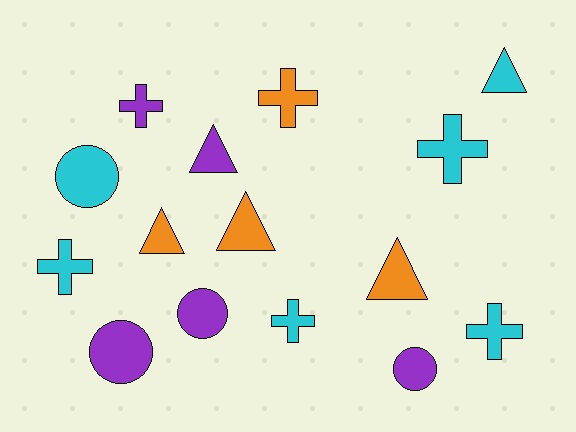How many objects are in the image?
There are 15 objects.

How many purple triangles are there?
There is 1 purple triangle.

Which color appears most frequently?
Cyan, with 6 objects.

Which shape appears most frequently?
Cross, with 6 objects.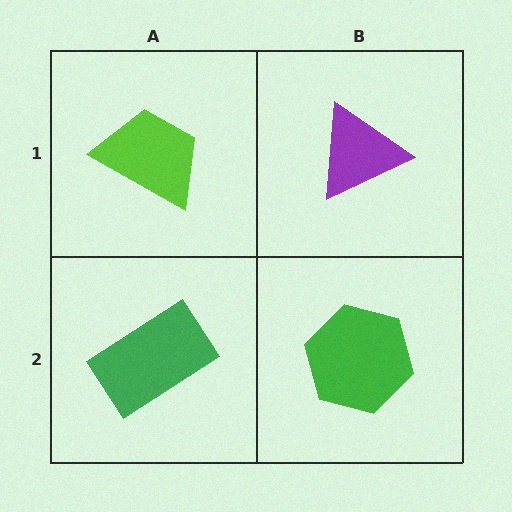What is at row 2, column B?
A green hexagon.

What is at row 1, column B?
A purple triangle.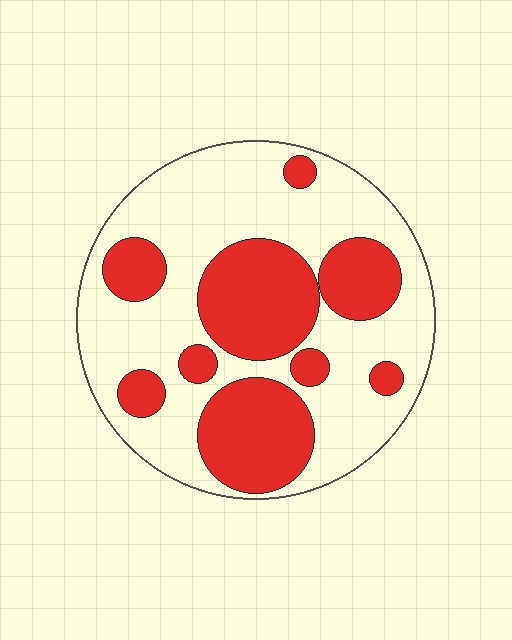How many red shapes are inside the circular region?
9.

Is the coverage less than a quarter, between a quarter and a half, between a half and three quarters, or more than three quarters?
Between a quarter and a half.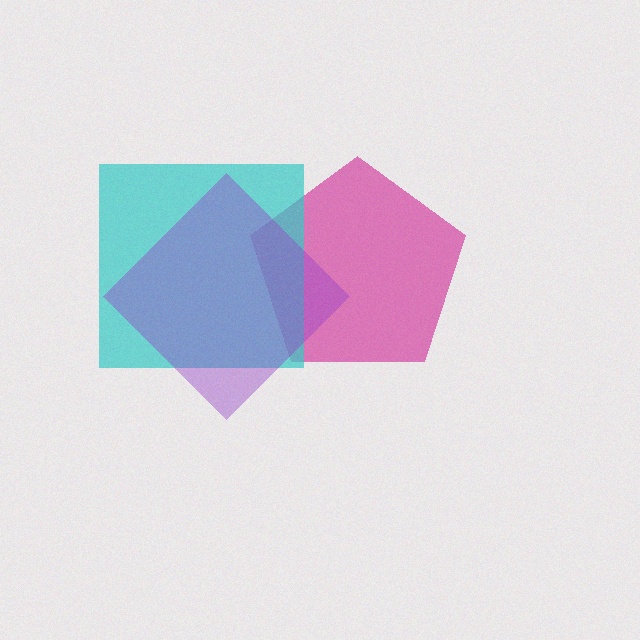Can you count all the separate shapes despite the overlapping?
Yes, there are 3 separate shapes.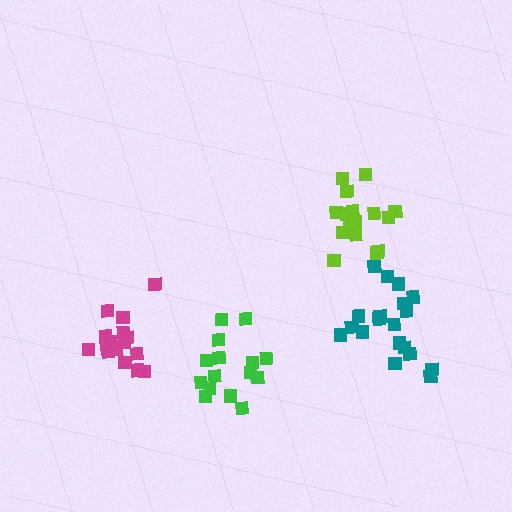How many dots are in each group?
Group 1: 15 dots, Group 2: 16 dots, Group 3: 17 dots, Group 4: 19 dots (67 total).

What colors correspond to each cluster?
The clusters are colored: green, lime, magenta, teal.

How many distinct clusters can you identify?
There are 4 distinct clusters.